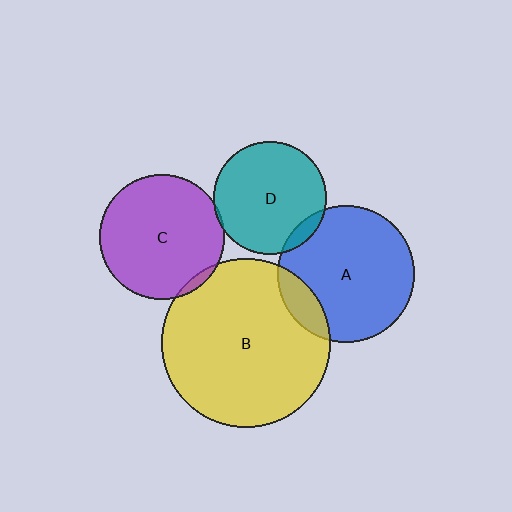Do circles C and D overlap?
Yes.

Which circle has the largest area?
Circle B (yellow).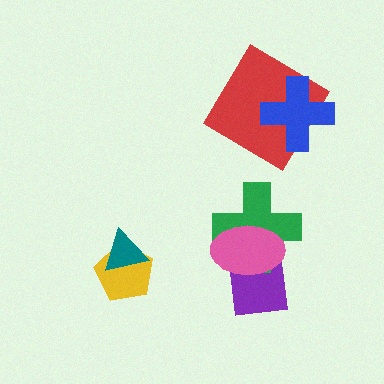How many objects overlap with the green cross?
2 objects overlap with the green cross.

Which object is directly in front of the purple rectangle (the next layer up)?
The green cross is directly in front of the purple rectangle.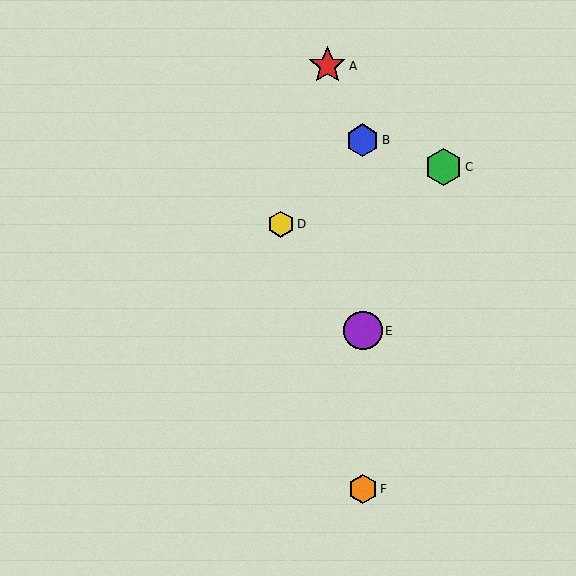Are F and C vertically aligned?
No, F is at x≈363 and C is at x≈444.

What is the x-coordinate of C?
Object C is at x≈444.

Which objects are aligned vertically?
Objects B, E, F are aligned vertically.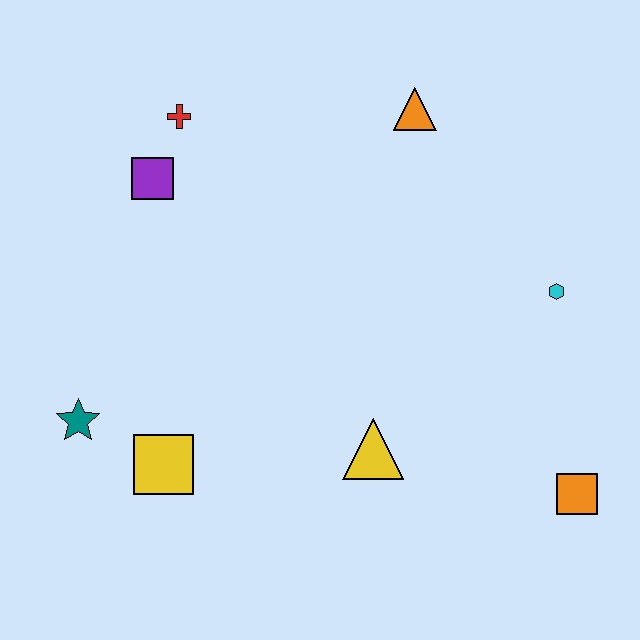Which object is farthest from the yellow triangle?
The red cross is farthest from the yellow triangle.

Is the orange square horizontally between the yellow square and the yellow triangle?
No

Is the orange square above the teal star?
No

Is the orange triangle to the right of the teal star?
Yes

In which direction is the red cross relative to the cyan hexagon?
The red cross is to the left of the cyan hexagon.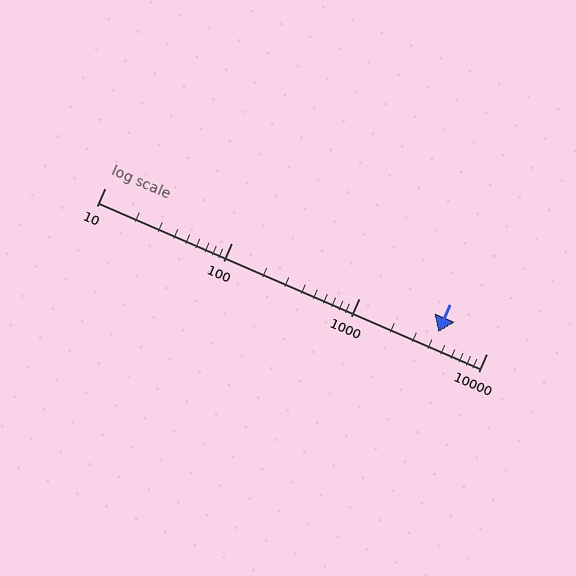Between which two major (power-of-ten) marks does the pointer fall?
The pointer is between 1000 and 10000.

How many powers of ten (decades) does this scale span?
The scale spans 3 decades, from 10 to 10000.